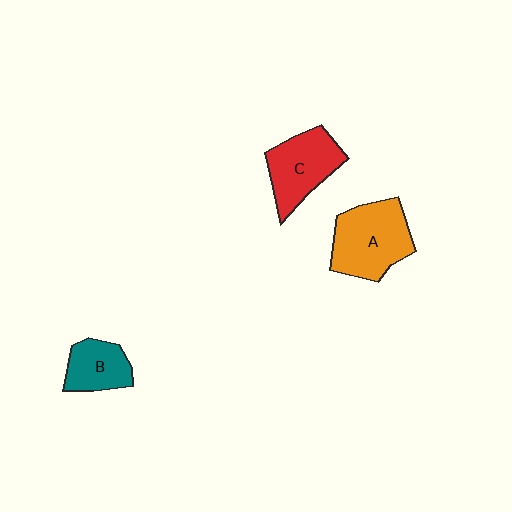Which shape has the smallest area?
Shape B (teal).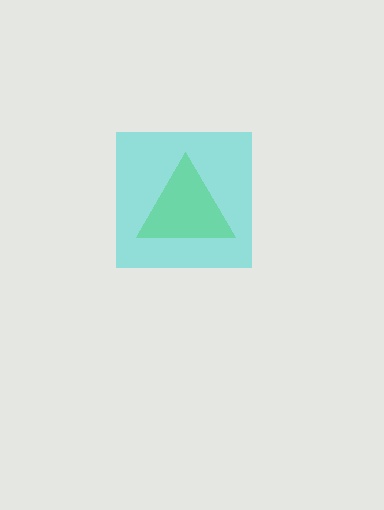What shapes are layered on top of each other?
The layered shapes are: a lime triangle, a cyan square.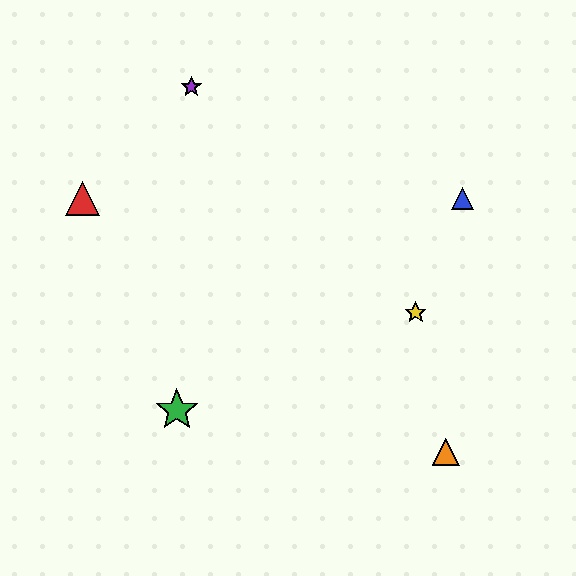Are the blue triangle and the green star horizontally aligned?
No, the blue triangle is at y≈198 and the green star is at y≈410.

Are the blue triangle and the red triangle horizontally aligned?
Yes, both are at y≈198.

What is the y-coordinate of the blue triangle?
The blue triangle is at y≈198.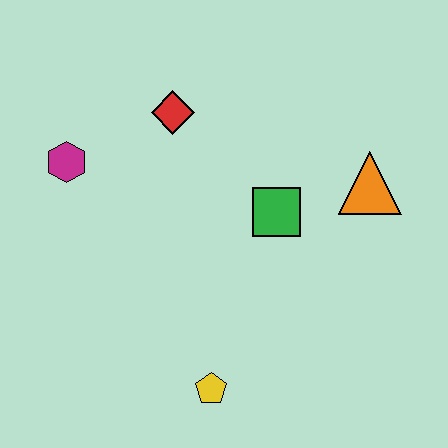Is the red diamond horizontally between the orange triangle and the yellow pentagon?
No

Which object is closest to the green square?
The orange triangle is closest to the green square.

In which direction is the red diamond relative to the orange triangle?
The red diamond is to the left of the orange triangle.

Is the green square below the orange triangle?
Yes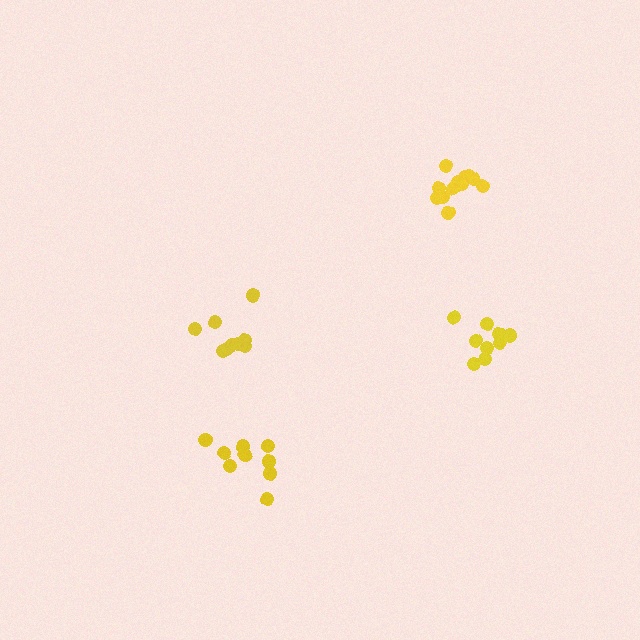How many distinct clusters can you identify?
There are 4 distinct clusters.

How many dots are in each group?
Group 1: 9 dots, Group 2: 9 dots, Group 3: 13 dots, Group 4: 9 dots (40 total).